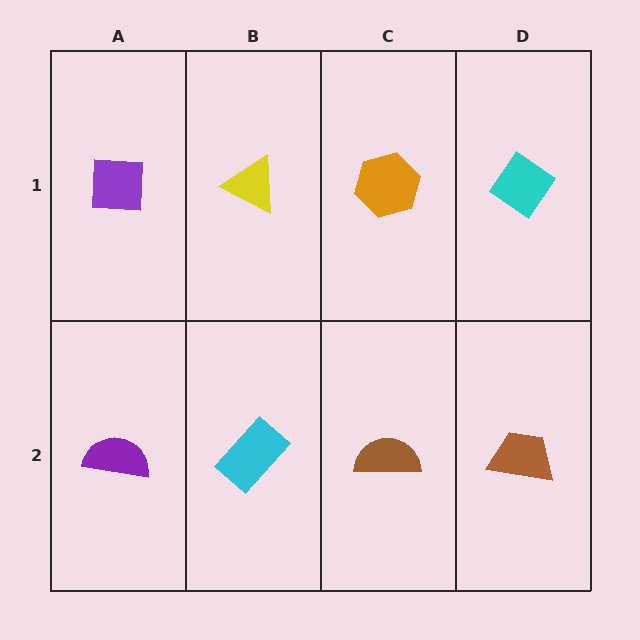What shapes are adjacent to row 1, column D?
A brown trapezoid (row 2, column D), an orange hexagon (row 1, column C).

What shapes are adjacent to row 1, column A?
A purple semicircle (row 2, column A), a yellow triangle (row 1, column B).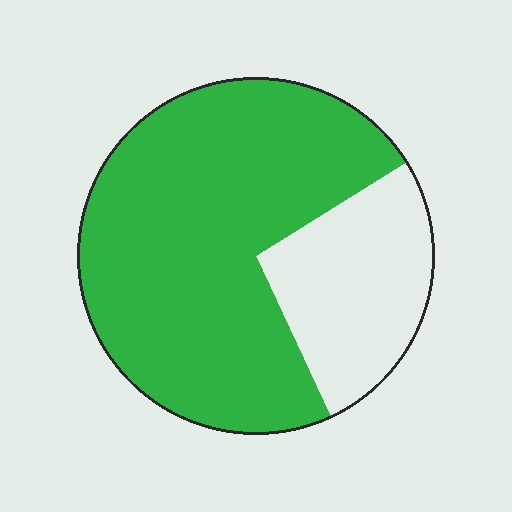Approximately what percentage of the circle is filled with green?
Approximately 75%.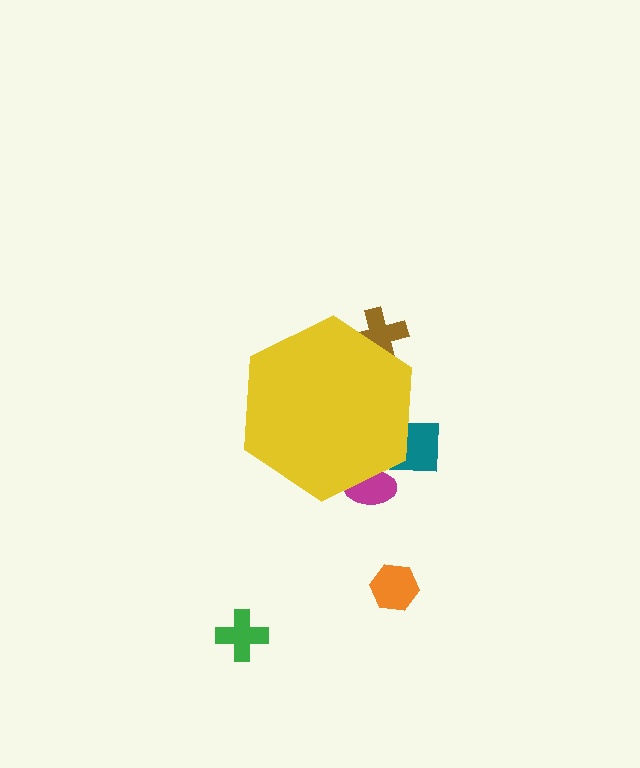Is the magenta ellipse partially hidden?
Yes, the magenta ellipse is partially hidden behind the yellow hexagon.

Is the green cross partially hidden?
No, the green cross is fully visible.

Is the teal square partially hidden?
Yes, the teal square is partially hidden behind the yellow hexagon.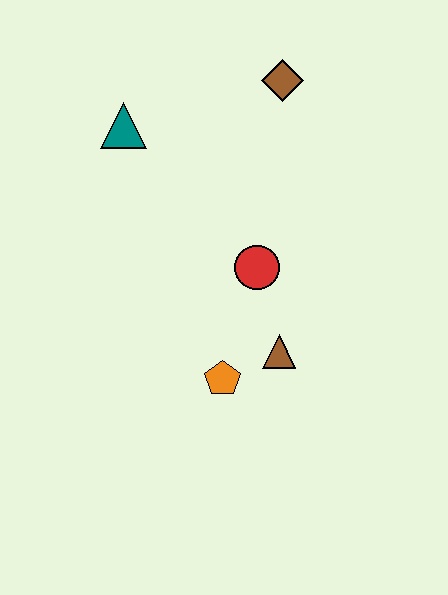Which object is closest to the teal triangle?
The brown diamond is closest to the teal triangle.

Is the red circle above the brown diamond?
No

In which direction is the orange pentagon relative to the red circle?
The orange pentagon is below the red circle.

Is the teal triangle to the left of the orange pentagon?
Yes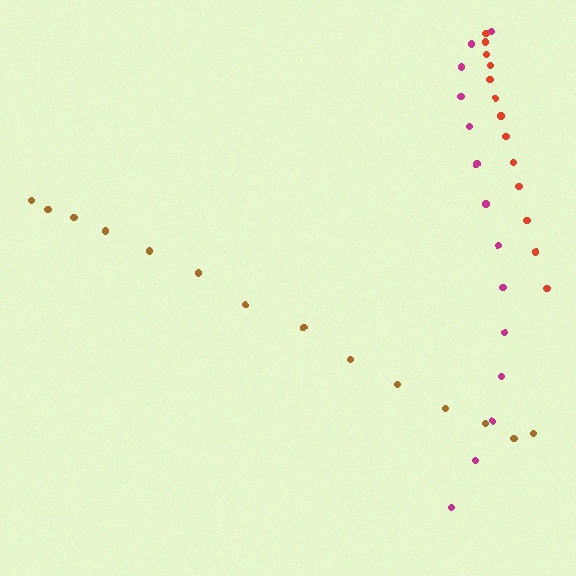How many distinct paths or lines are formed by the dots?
There are 3 distinct paths.